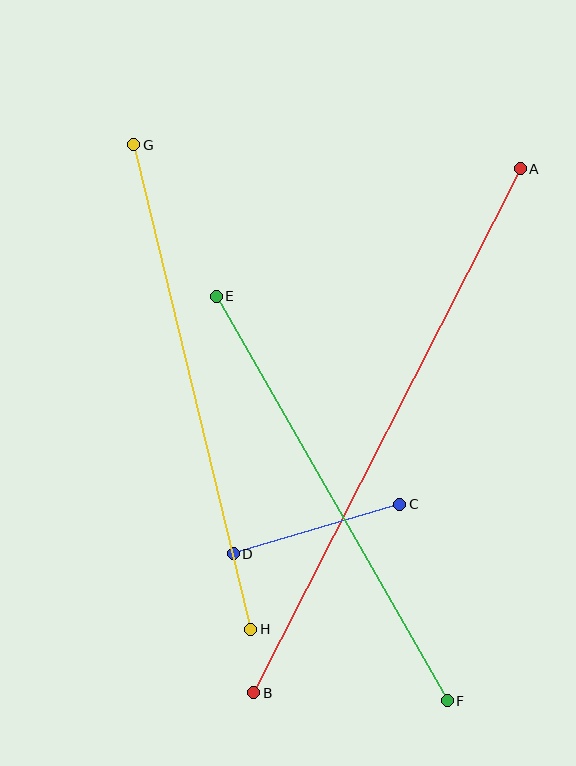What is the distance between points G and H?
The distance is approximately 499 pixels.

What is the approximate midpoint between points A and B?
The midpoint is at approximately (387, 431) pixels.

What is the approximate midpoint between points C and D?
The midpoint is at approximately (316, 529) pixels.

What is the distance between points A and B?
The distance is approximately 588 pixels.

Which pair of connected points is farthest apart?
Points A and B are farthest apart.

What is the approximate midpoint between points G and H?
The midpoint is at approximately (192, 387) pixels.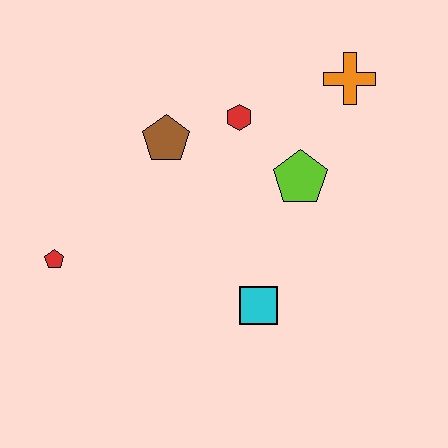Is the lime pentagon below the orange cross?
Yes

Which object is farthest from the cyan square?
The orange cross is farthest from the cyan square.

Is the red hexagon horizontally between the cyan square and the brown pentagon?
Yes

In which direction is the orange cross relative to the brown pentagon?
The orange cross is to the right of the brown pentagon.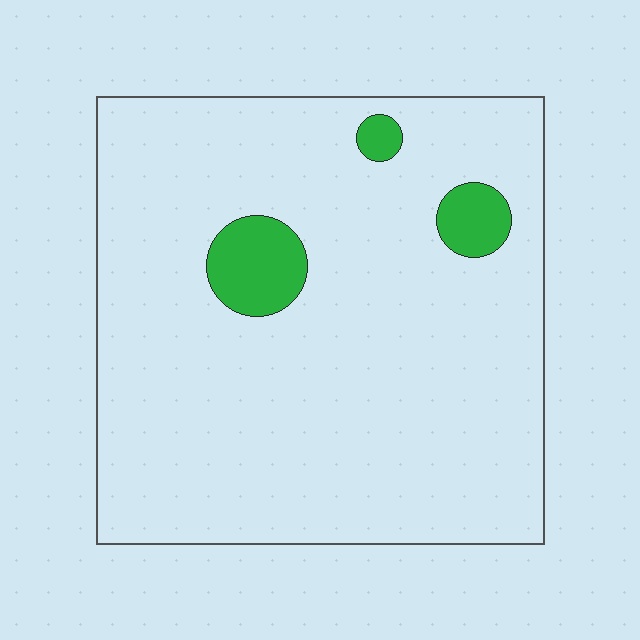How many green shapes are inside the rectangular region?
3.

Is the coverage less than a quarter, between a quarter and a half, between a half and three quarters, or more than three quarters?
Less than a quarter.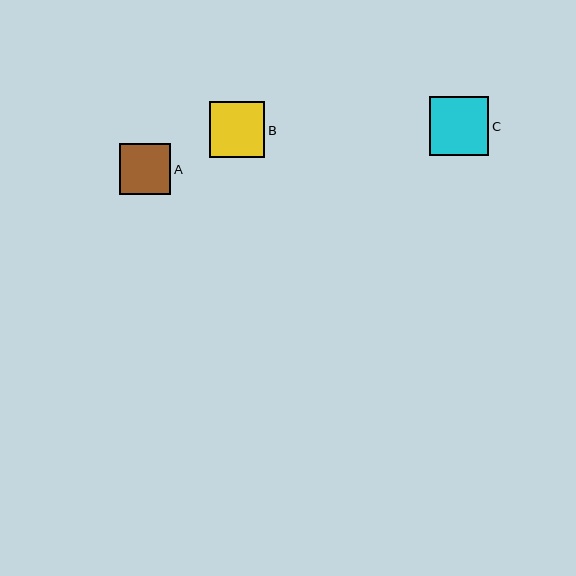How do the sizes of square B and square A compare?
Square B and square A are approximately the same size.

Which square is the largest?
Square C is the largest with a size of approximately 59 pixels.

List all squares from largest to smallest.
From largest to smallest: C, B, A.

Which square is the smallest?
Square A is the smallest with a size of approximately 51 pixels.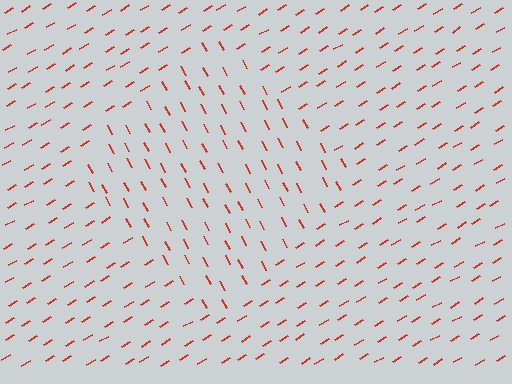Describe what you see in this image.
The image is filled with small red line segments. A diamond region in the image has lines oriented differently from the surrounding lines, creating a visible texture boundary.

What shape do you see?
I see a diamond.